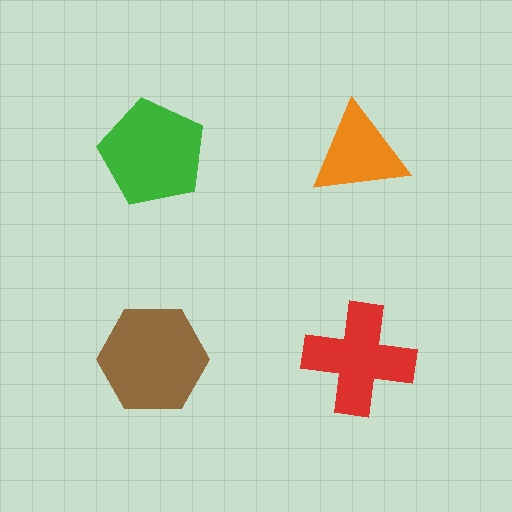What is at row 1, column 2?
An orange triangle.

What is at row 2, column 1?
A brown hexagon.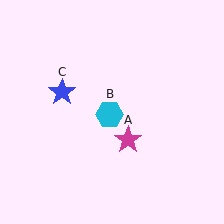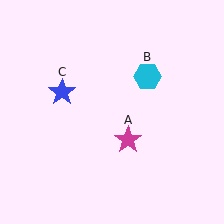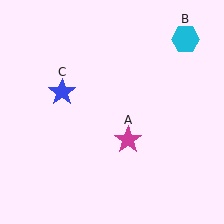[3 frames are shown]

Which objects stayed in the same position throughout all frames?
Magenta star (object A) and blue star (object C) remained stationary.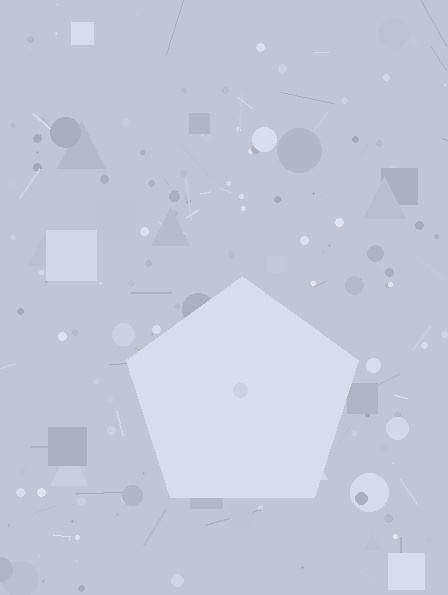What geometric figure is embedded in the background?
A pentagon is embedded in the background.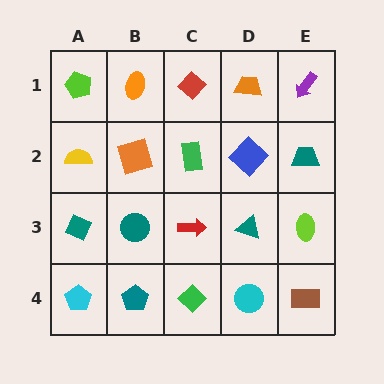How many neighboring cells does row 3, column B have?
4.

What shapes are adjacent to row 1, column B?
An orange square (row 2, column B), a lime pentagon (row 1, column A), a red diamond (row 1, column C).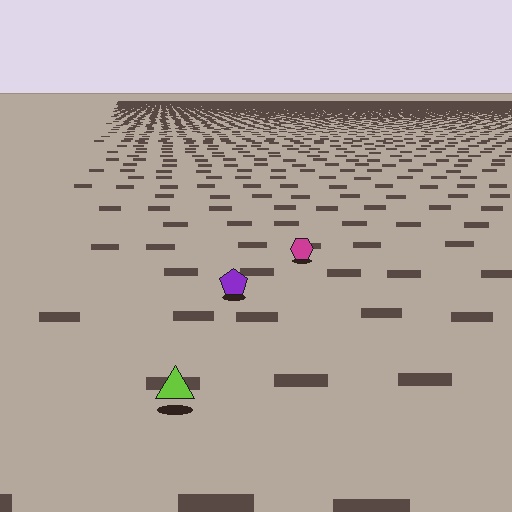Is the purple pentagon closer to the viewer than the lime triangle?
No. The lime triangle is closer — you can tell from the texture gradient: the ground texture is coarser near it.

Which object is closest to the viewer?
The lime triangle is closest. The texture marks near it are larger and more spread out.